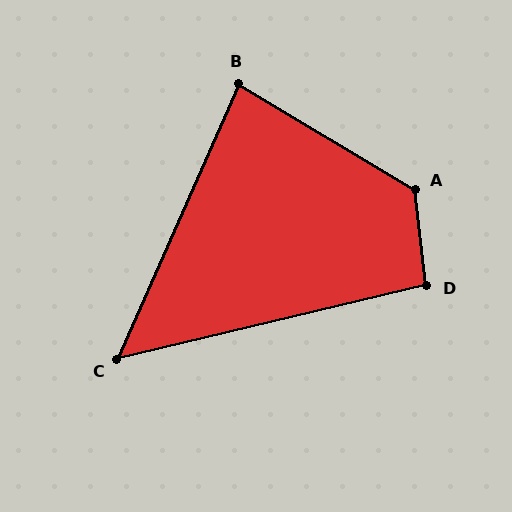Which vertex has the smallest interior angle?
C, at approximately 53 degrees.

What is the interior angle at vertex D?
Approximately 97 degrees (obtuse).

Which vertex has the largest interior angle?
A, at approximately 127 degrees.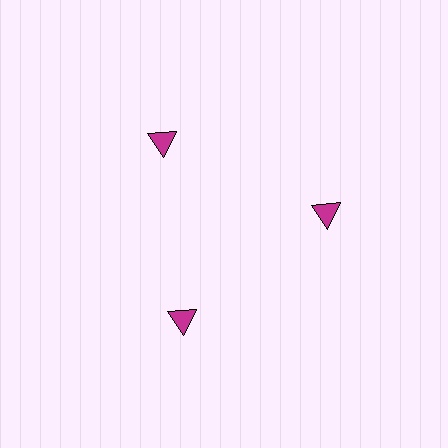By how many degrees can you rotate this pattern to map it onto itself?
The pattern maps onto itself every 120 degrees of rotation.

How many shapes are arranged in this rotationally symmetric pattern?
There are 3 shapes, arranged in 3 groups of 1.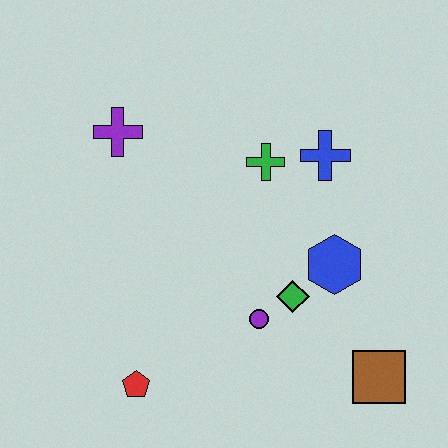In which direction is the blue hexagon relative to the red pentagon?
The blue hexagon is to the right of the red pentagon.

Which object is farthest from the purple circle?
The purple cross is farthest from the purple circle.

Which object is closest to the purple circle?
The green diamond is closest to the purple circle.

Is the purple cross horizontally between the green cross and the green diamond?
No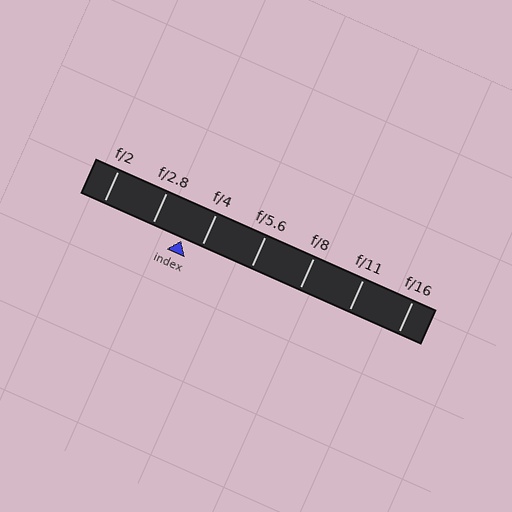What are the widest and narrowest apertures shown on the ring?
The widest aperture shown is f/2 and the narrowest is f/16.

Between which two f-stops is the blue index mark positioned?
The index mark is between f/2.8 and f/4.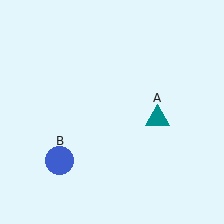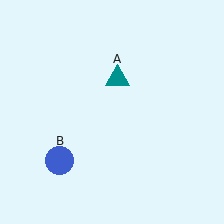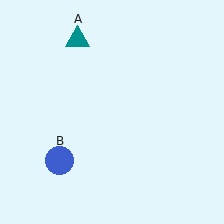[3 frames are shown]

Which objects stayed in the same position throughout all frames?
Blue circle (object B) remained stationary.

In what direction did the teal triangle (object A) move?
The teal triangle (object A) moved up and to the left.